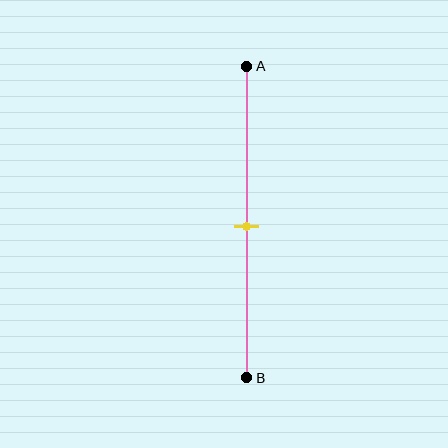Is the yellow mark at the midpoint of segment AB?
Yes, the mark is approximately at the midpoint.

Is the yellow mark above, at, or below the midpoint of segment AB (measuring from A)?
The yellow mark is approximately at the midpoint of segment AB.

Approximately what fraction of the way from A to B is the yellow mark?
The yellow mark is approximately 50% of the way from A to B.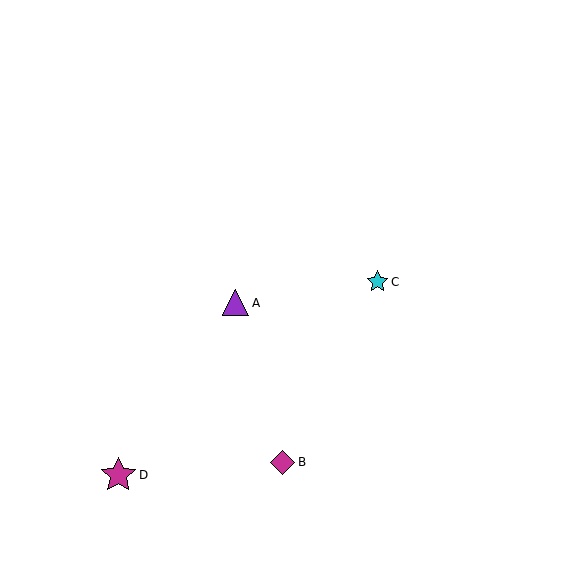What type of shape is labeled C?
Shape C is a cyan star.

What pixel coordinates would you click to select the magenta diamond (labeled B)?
Click at (282, 462) to select the magenta diamond B.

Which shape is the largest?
The magenta star (labeled D) is the largest.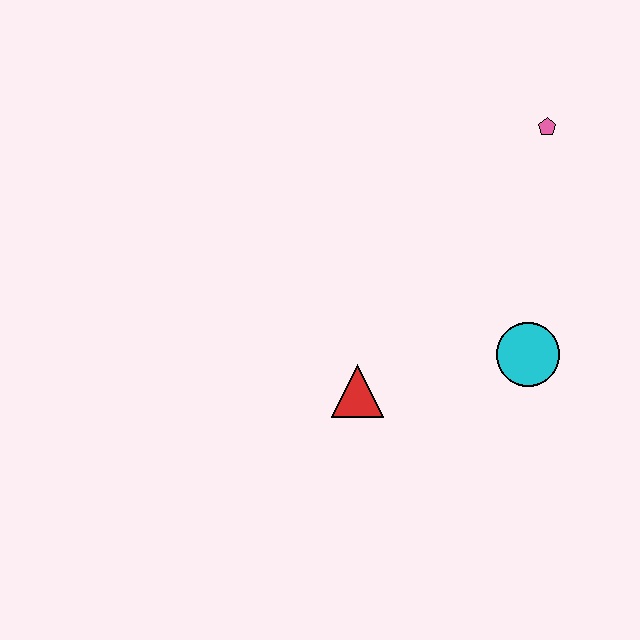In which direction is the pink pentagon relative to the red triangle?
The pink pentagon is above the red triangle.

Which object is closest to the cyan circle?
The red triangle is closest to the cyan circle.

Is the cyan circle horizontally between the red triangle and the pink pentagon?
Yes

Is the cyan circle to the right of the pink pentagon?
No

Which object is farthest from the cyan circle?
The pink pentagon is farthest from the cyan circle.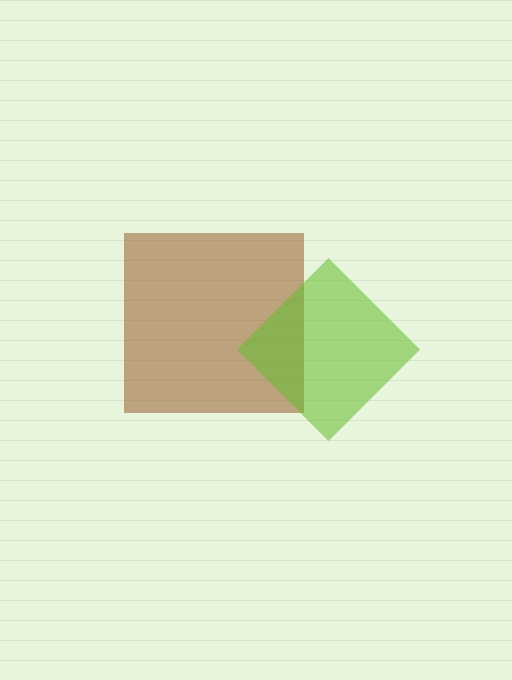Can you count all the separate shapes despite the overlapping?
Yes, there are 2 separate shapes.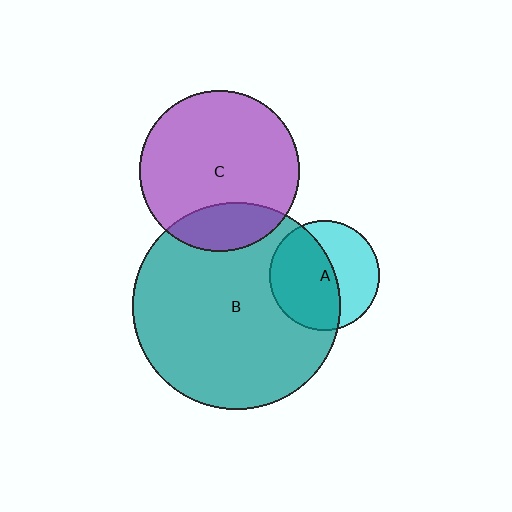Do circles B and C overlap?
Yes.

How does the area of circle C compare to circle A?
Approximately 2.1 times.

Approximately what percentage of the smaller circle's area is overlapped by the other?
Approximately 20%.